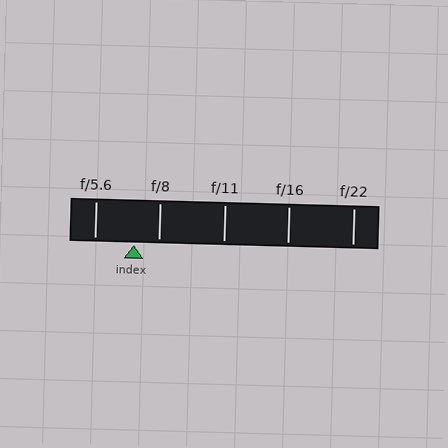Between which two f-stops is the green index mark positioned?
The index mark is between f/5.6 and f/8.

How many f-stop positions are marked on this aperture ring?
There are 5 f-stop positions marked.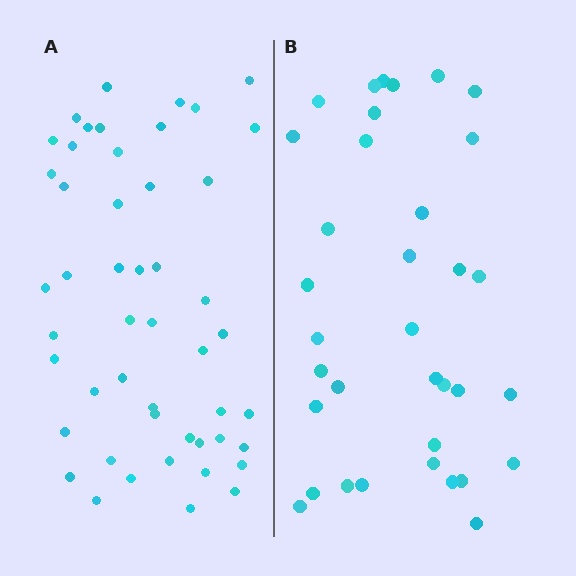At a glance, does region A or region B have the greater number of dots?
Region A (the left region) has more dots.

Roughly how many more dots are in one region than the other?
Region A has approximately 15 more dots than region B.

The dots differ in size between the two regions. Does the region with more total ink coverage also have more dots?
No. Region B has more total ink coverage because its dots are larger, but region A actually contains more individual dots. Total area can be misleading — the number of items is what matters here.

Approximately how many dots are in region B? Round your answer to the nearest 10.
About 40 dots. (The exact count is 35, which rounds to 40.)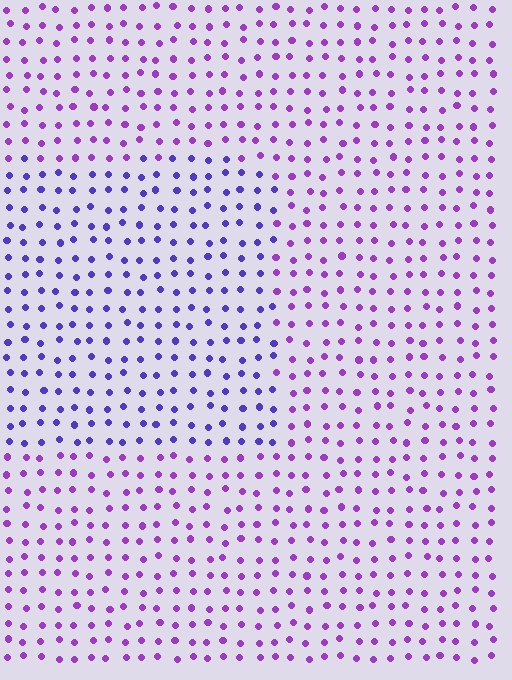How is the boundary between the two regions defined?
The boundary is defined purely by a slight shift in hue (about 35 degrees). Spacing, size, and orientation are identical on both sides.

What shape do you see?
I see a rectangle.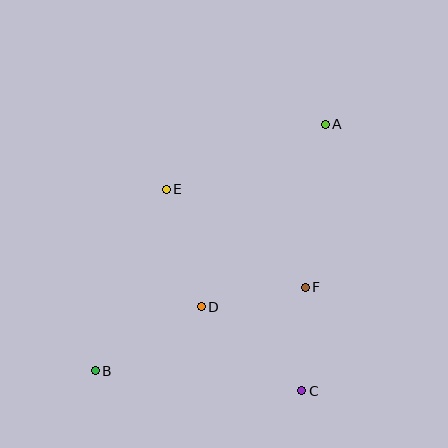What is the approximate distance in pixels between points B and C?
The distance between B and C is approximately 208 pixels.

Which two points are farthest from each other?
Points A and B are farthest from each other.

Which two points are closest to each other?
Points C and F are closest to each other.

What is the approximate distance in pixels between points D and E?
The distance between D and E is approximately 123 pixels.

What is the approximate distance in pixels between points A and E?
The distance between A and E is approximately 172 pixels.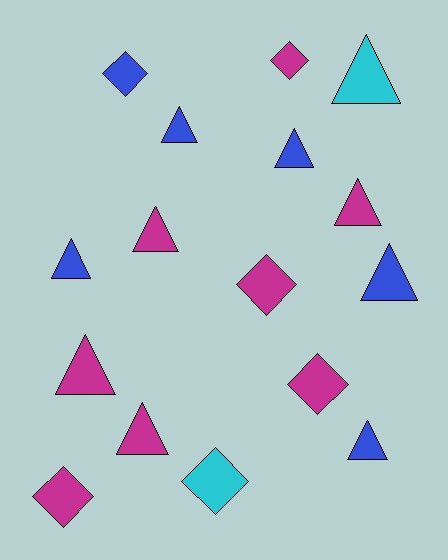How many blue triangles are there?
There are 5 blue triangles.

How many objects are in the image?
There are 16 objects.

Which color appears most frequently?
Magenta, with 8 objects.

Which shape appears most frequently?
Triangle, with 10 objects.